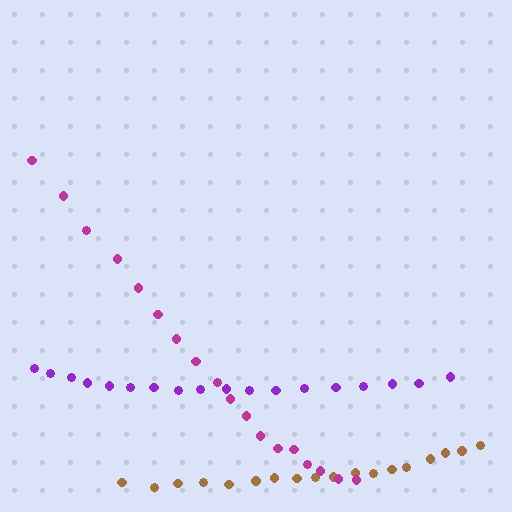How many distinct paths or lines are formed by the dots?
There are 3 distinct paths.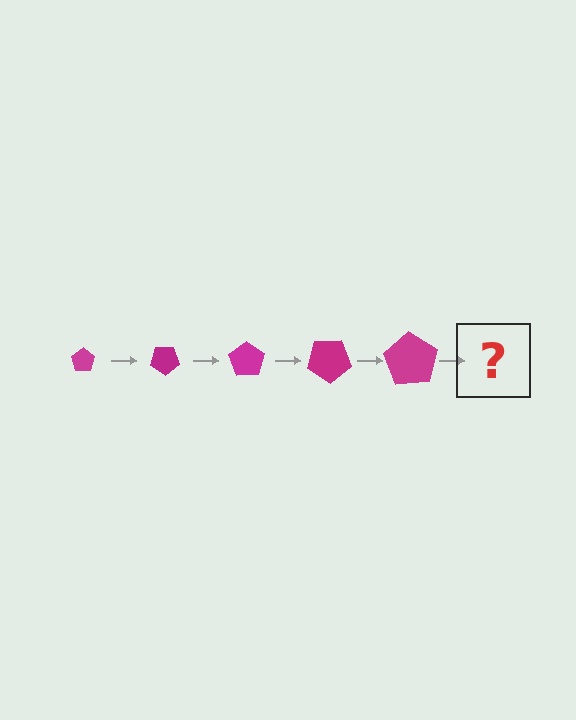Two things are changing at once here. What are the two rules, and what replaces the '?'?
The two rules are that the pentagon grows larger each step and it rotates 35 degrees each step. The '?' should be a pentagon, larger than the previous one and rotated 175 degrees from the start.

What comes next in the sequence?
The next element should be a pentagon, larger than the previous one and rotated 175 degrees from the start.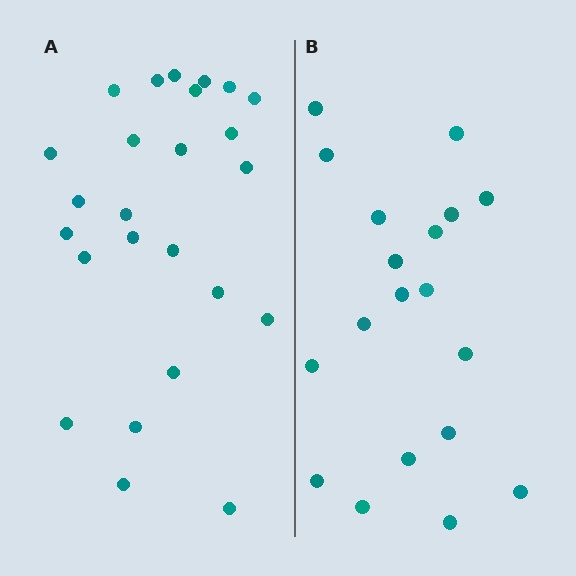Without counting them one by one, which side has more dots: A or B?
Region A (the left region) has more dots.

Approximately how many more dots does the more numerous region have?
Region A has about 6 more dots than region B.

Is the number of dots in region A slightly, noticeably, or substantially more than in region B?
Region A has noticeably more, but not dramatically so. The ratio is roughly 1.3 to 1.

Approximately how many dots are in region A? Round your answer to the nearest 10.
About 20 dots. (The exact count is 25, which rounds to 20.)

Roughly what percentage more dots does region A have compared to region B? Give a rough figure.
About 30% more.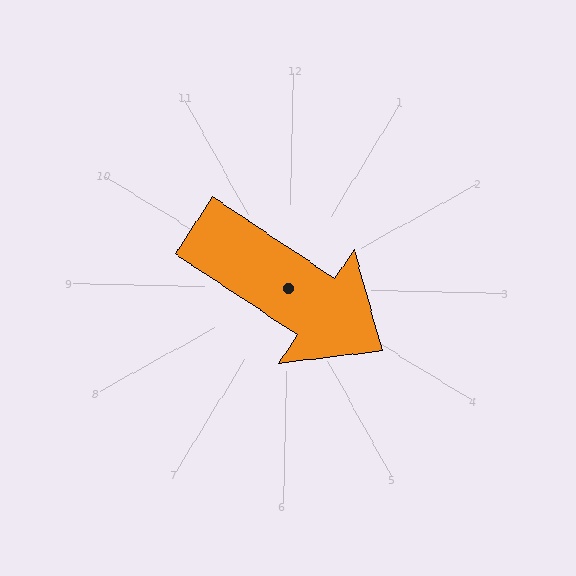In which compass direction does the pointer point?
Southeast.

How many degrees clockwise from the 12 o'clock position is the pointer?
Approximately 122 degrees.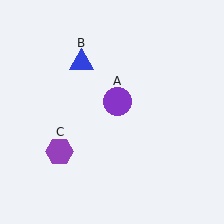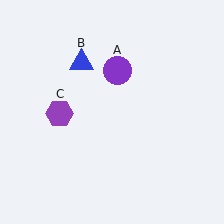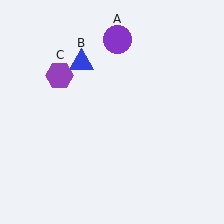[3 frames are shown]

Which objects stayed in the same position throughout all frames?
Blue triangle (object B) remained stationary.